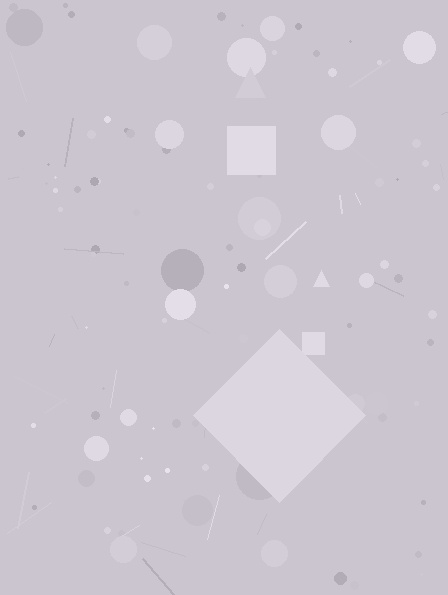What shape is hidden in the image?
A diamond is hidden in the image.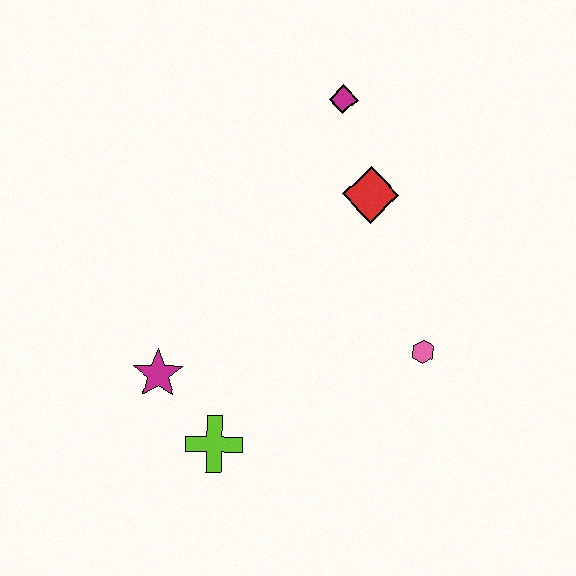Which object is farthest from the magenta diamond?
The lime cross is farthest from the magenta diamond.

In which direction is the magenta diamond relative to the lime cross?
The magenta diamond is above the lime cross.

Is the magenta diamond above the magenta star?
Yes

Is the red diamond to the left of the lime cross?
No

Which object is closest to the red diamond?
The magenta diamond is closest to the red diamond.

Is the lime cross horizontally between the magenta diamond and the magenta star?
Yes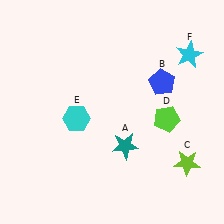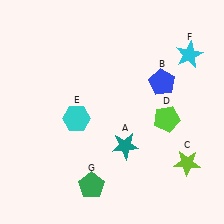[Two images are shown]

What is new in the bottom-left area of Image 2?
A green pentagon (G) was added in the bottom-left area of Image 2.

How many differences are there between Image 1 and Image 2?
There is 1 difference between the two images.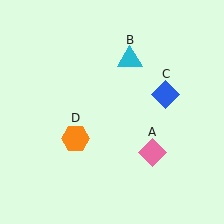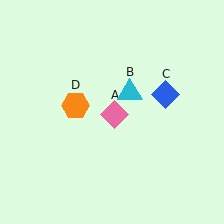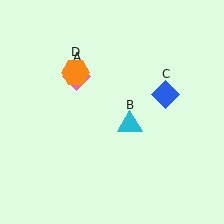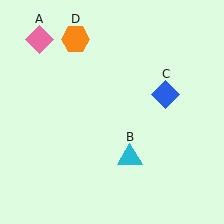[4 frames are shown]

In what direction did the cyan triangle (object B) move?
The cyan triangle (object B) moved down.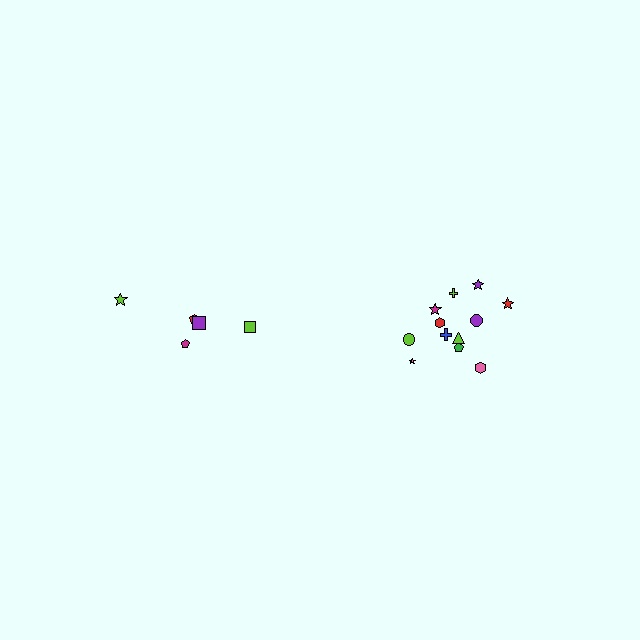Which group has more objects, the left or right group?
The right group.